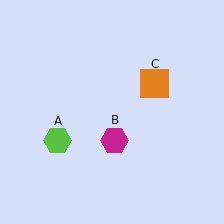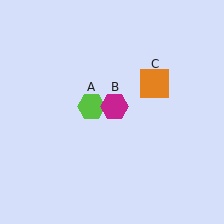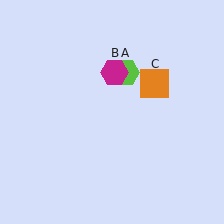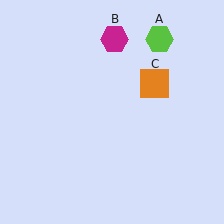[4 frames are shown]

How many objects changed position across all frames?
2 objects changed position: lime hexagon (object A), magenta hexagon (object B).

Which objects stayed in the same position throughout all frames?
Orange square (object C) remained stationary.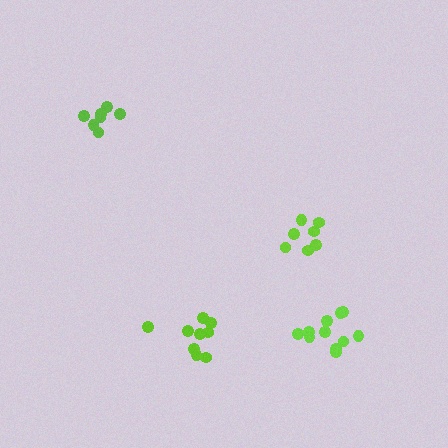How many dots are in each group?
Group 1: 7 dots, Group 2: 7 dots, Group 3: 9 dots, Group 4: 11 dots (34 total).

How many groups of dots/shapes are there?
There are 4 groups.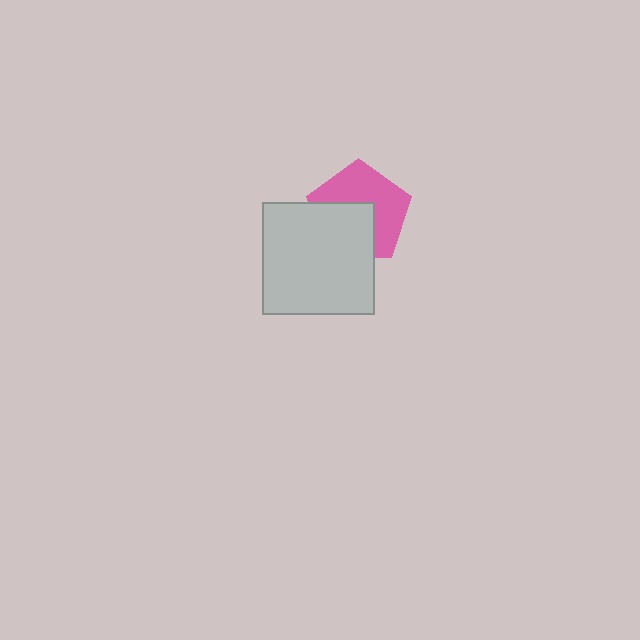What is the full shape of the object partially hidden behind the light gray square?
The partially hidden object is a pink pentagon.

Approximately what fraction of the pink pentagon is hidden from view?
Roughly 45% of the pink pentagon is hidden behind the light gray square.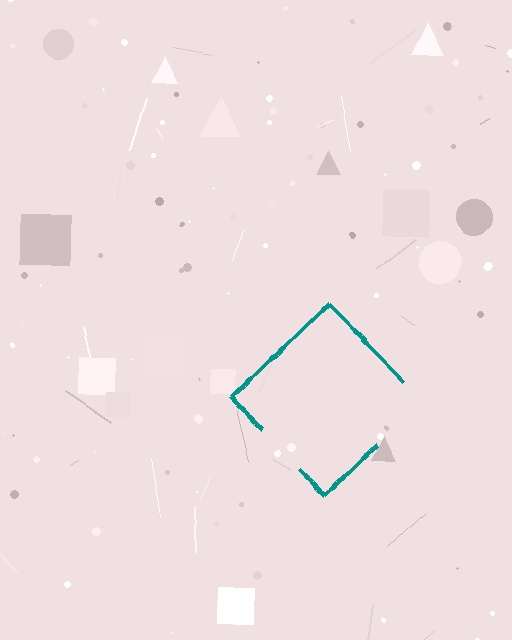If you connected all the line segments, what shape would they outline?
They would outline a diamond.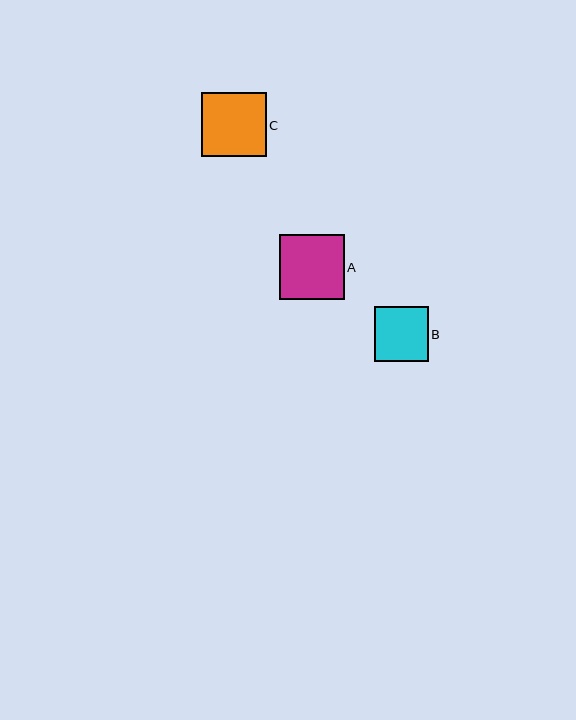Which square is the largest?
Square C is the largest with a size of approximately 65 pixels.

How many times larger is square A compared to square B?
Square A is approximately 1.2 times the size of square B.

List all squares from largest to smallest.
From largest to smallest: C, A, B.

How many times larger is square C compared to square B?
Square C is approximately 1.2 times the size of square B.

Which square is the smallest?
Square B is the smallest with a size of approximately 54 pixels.